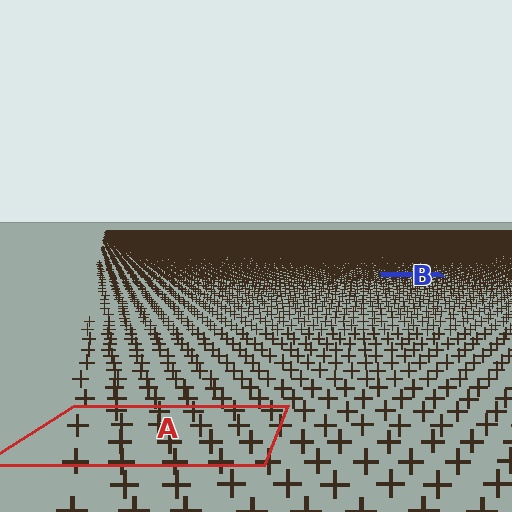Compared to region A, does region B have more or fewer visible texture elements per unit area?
Region B has more texture elements per unit area — they are packed more densely because it is farther away.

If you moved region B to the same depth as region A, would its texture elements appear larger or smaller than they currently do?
They would appear larger. At a closer depth, the same texture elements are projected at a bigger on-screen size.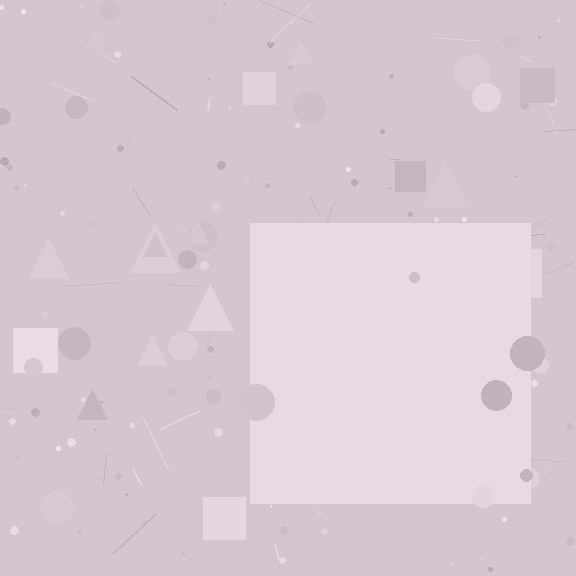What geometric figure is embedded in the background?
A square is embedded in the background.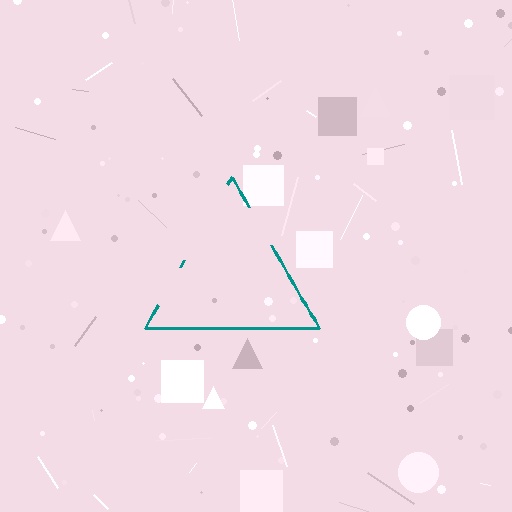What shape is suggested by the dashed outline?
The dashed outline suggests a triangle.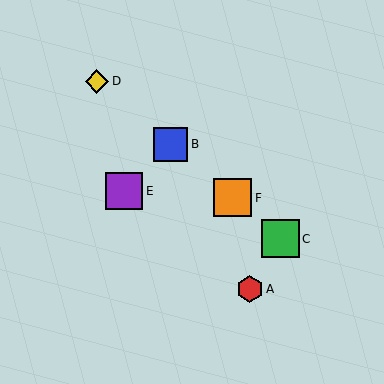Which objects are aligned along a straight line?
Objects B, C, D, F are aligned along a straight line.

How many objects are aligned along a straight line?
4 objects (B, C, D, F) are aligned along a straight line.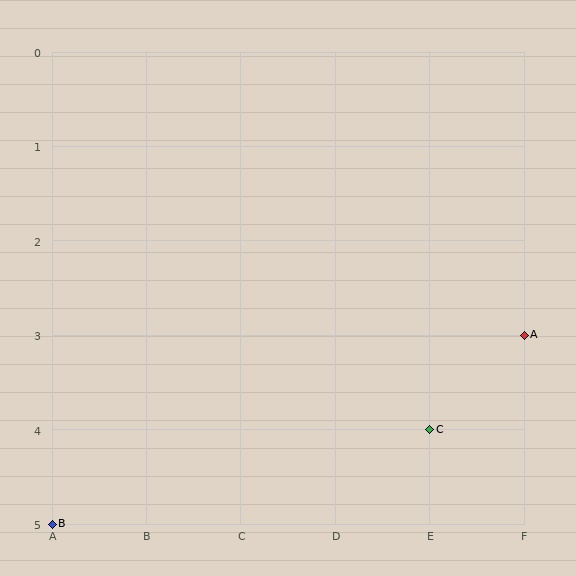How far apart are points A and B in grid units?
Points A and B are 5 columns and 2 rows apart (about 5.4 grid units diagonally).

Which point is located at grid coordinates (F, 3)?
Point A is at (F, 3).